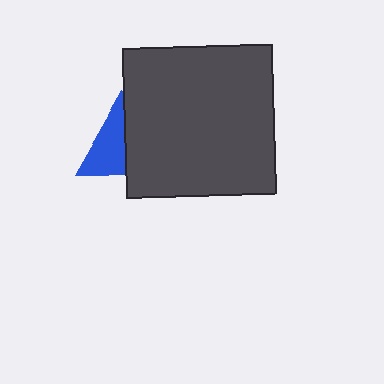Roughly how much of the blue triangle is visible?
About half of it is visible (roughly 52%).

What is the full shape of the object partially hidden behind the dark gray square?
The partially hidden object is a blue triangle.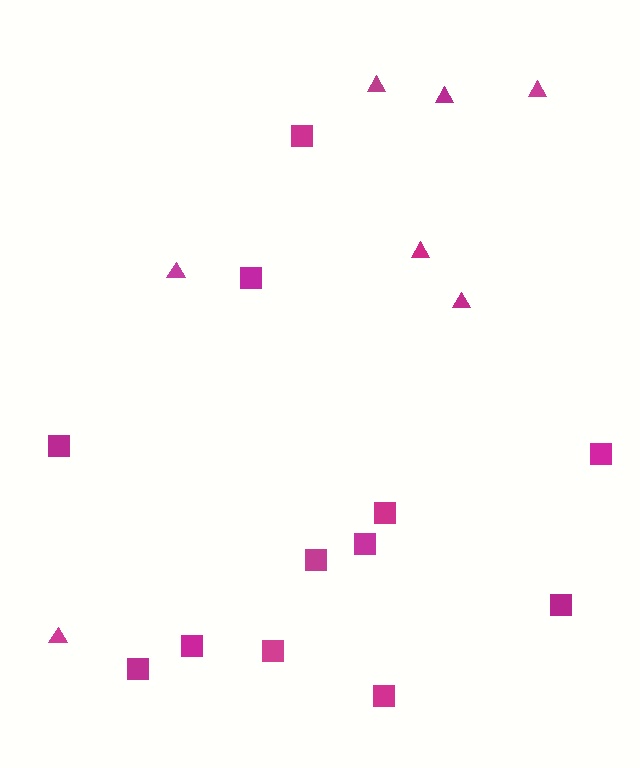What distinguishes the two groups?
There are 2 groups: one group of squares (12) and one group of triangles (7).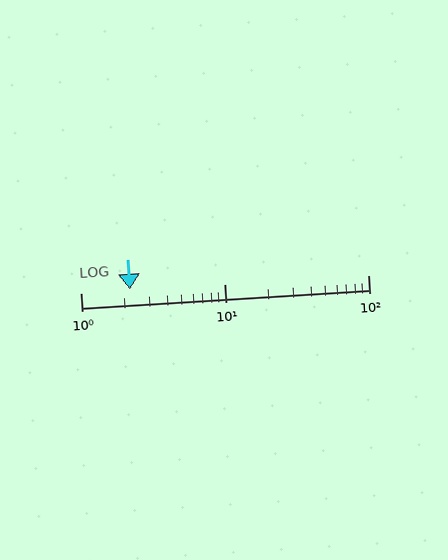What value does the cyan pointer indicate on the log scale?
The pointer indicates approximately 2.2.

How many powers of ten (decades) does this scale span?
The scale spans 2 decades, from 1 to 100.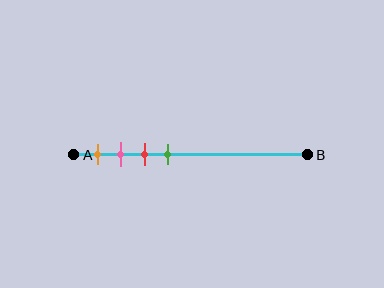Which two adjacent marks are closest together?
The pink and red marks are the closest adjacent pair.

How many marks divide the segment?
There are 4 marks dividing the segment.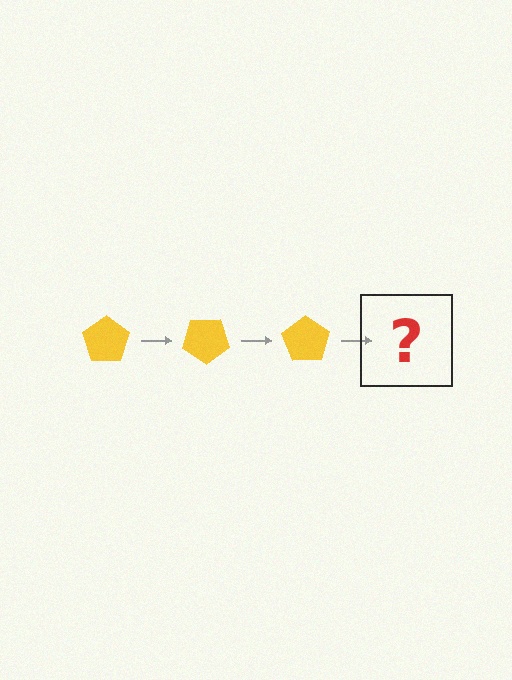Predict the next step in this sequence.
The next step is a yellow pentagon rotated 105 degrees.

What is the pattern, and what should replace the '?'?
The pattern is that the pentagon rotates 35 degrees each step. The '?' should be a yellow pentagon rotated 105 degrees.